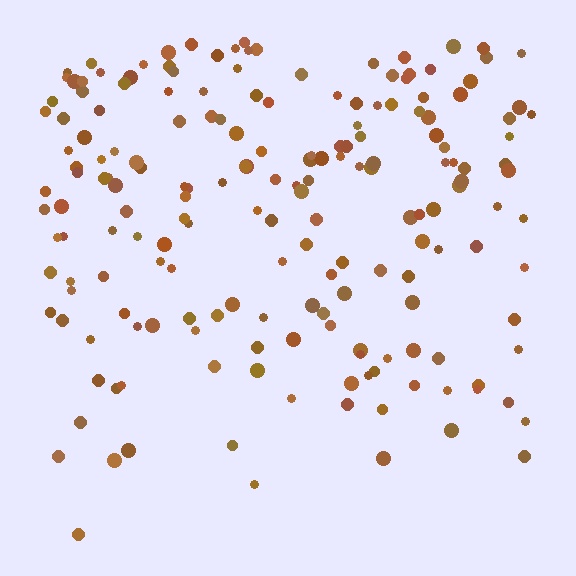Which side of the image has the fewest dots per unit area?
The bottom.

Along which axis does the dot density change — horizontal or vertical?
Vertical.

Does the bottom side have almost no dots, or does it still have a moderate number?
Still a moderate number, just noticeably fewer than the top.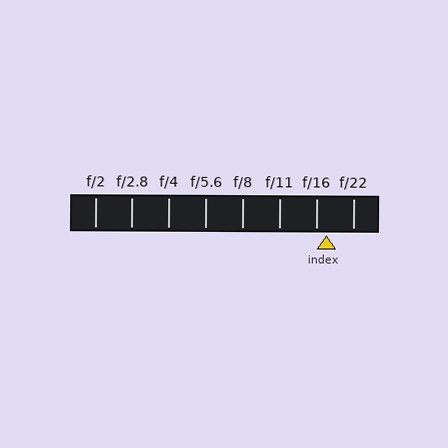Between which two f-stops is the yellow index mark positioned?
The index mark is between f/16 and f/22.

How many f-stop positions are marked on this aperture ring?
There are 8 f-stop positions marked.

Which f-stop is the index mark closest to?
The index mark is closest to f/16.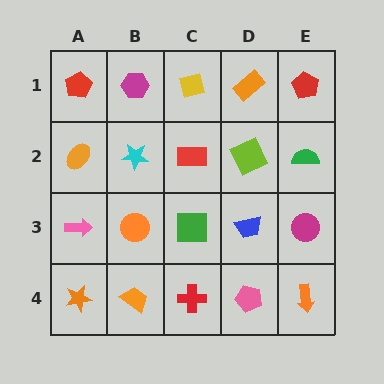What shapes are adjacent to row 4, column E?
A magenta circle (row 3, column E), a pink pentagon (row 4, column D).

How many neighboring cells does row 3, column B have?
4.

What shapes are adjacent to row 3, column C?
A red rectangle (row 2, column C), a red cross (row 4, column C), an orange circle (row 3, column B), a blue trapezoid (row 3, column D).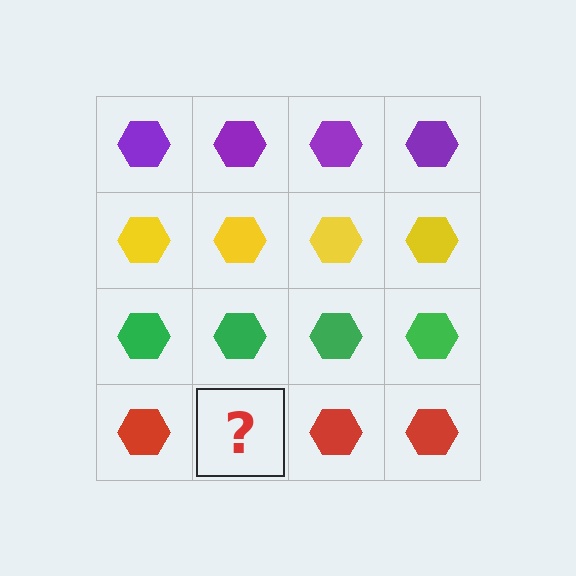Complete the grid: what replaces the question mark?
The question mark should be replaced with a red hexagon.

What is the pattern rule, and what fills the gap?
The rule is that each row has a consistent color. The gap should be filled with a red hexagon.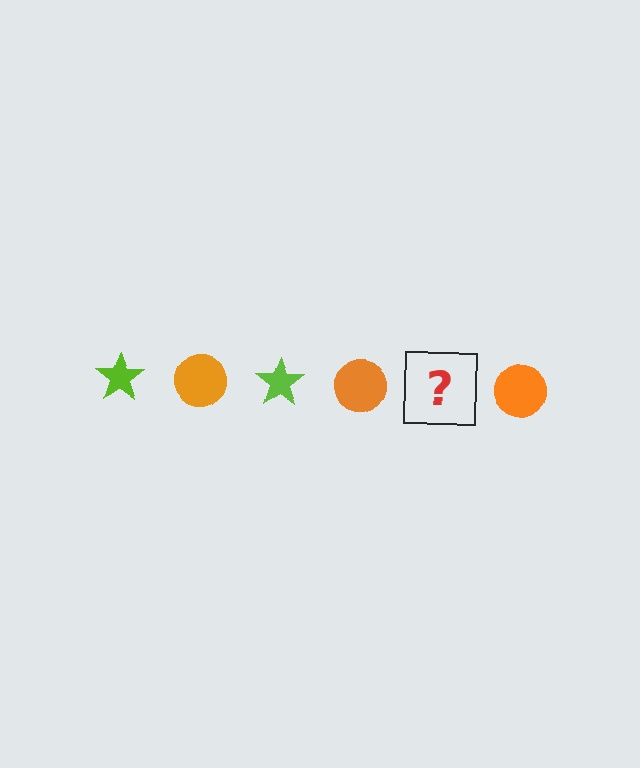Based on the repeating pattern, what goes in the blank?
The blank should be a lime star.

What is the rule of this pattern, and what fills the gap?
The rule is that the pattern alternates between lime star and orange circle. The gap should be filled with a lime star.